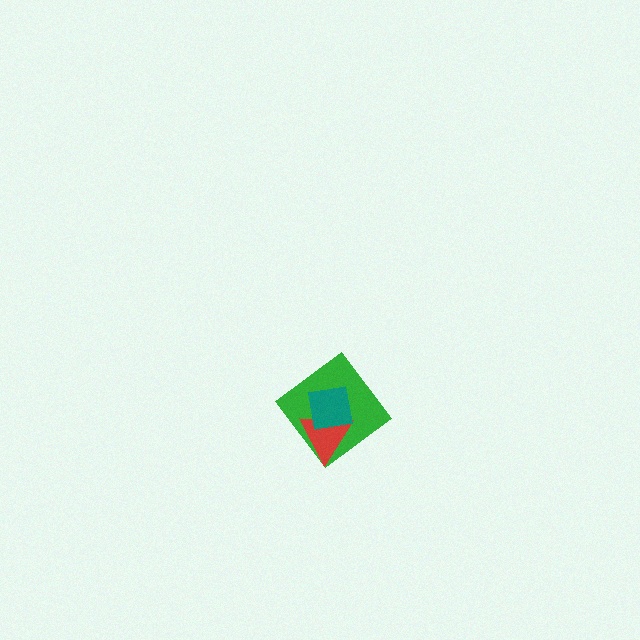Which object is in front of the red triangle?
The teal square is in front of the red triangle.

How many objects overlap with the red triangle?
2 objects overlap with the red triangle.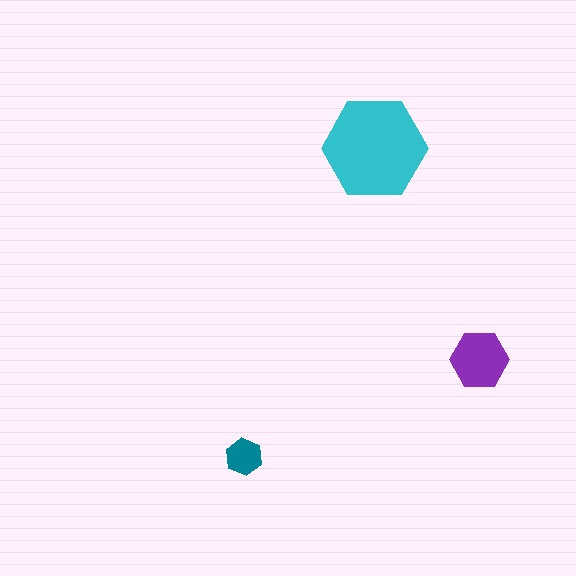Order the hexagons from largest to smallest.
the cyan one, the purple one, the teal one.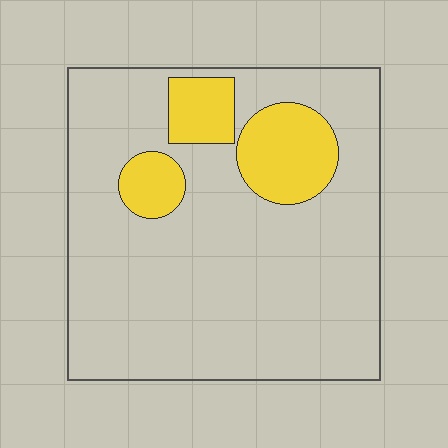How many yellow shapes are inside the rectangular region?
3.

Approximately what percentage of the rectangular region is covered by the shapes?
Approximately 15%.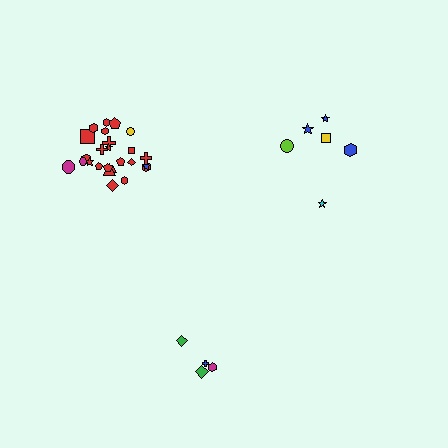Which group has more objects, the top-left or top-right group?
The top-left group.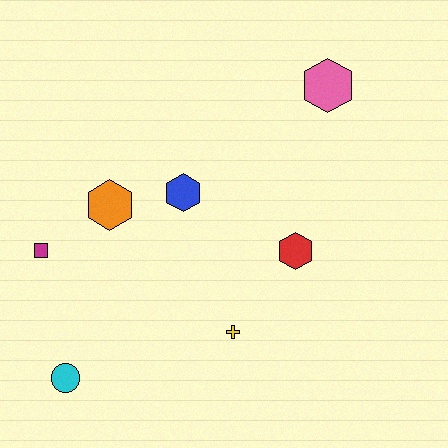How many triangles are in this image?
There are no triangles.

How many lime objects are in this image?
There are no lime objects.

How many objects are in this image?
There are 7 objects.